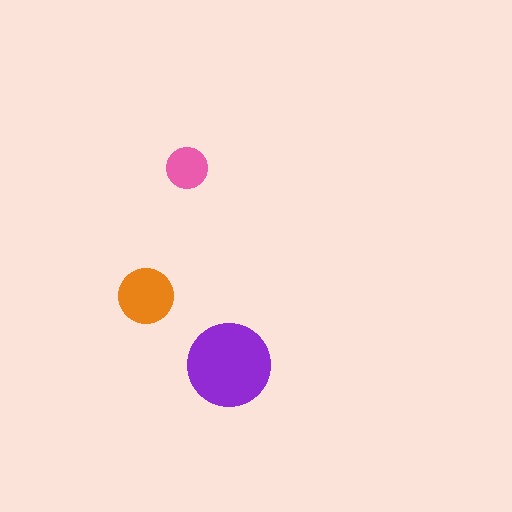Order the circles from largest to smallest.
the purple one, the orange one, the pink one.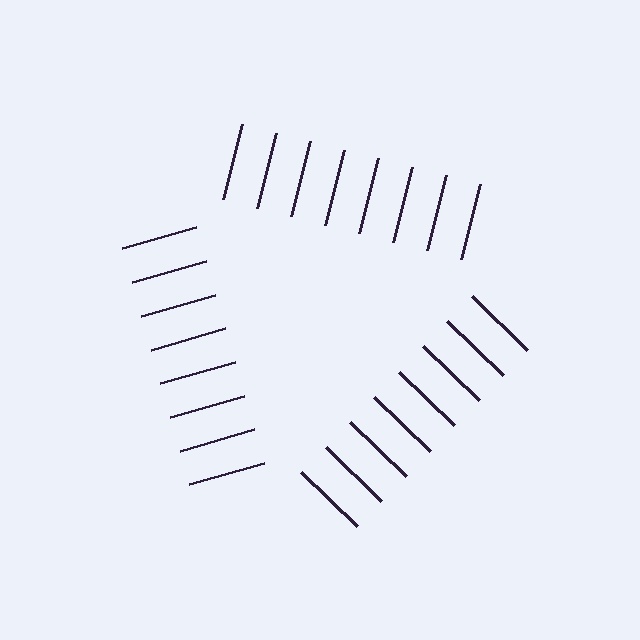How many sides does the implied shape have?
3 sides — the line-ends trace a triangle.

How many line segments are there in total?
24 — 8 along each of the 3 edges.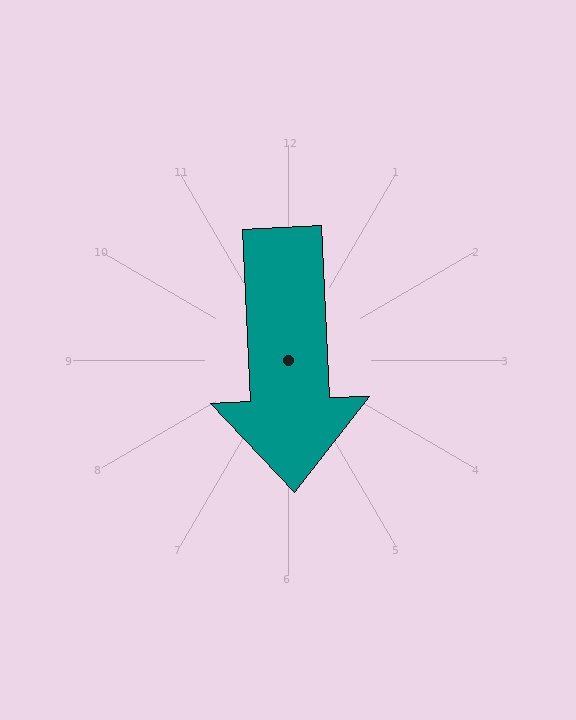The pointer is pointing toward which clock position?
Roughly 6 o'clock.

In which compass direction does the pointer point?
South.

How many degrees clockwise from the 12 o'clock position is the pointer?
Approximately 177 degrees.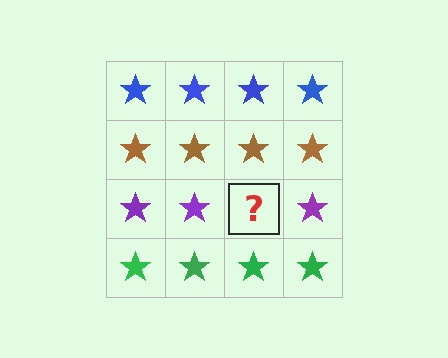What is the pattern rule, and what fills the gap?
The rule is that each row has a consistent color. The gap should be filled with a purple star.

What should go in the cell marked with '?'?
The missing cell should contain a purple star.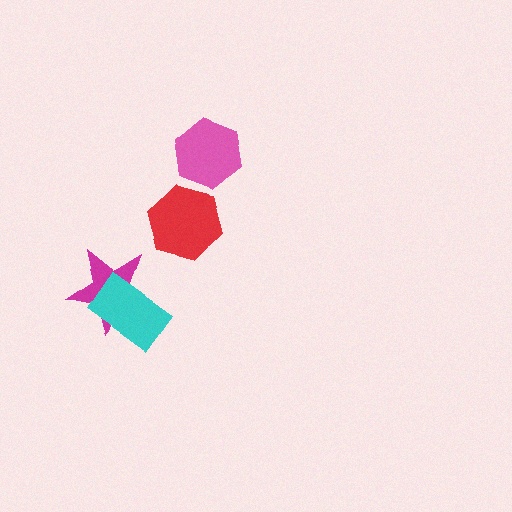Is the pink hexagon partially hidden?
No, no other shape covers it.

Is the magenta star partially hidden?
Yes, it is partially covered by another shape.